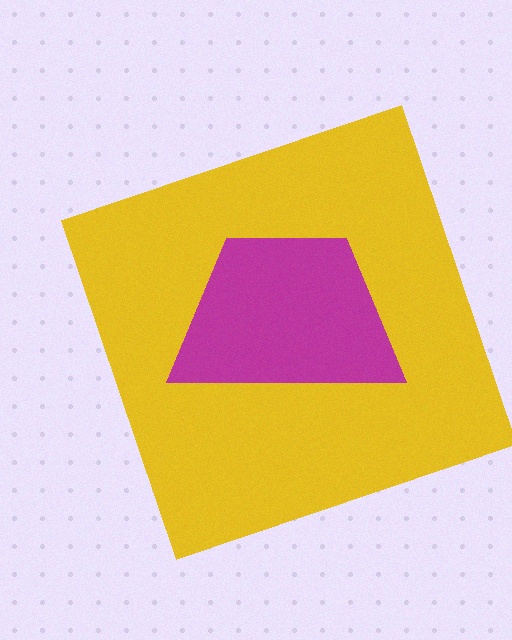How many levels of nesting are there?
2.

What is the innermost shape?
The magenta trapezoid.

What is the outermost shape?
The yellow square.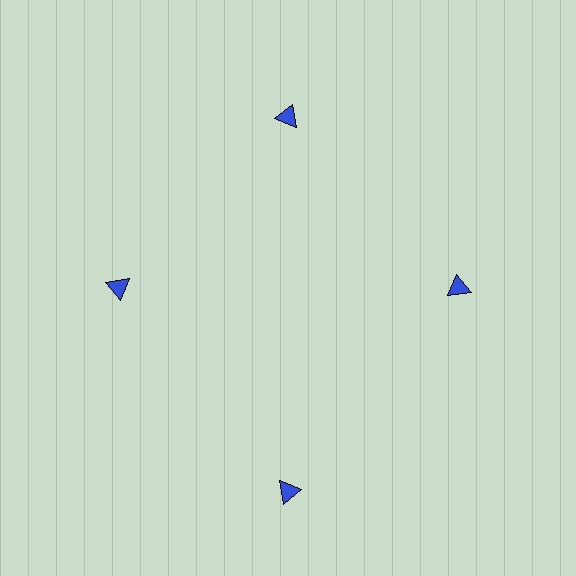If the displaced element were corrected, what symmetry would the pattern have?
It would have 4-fold rotational symmetry — the pattern would map onto itself every 90 degrees.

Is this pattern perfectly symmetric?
No. The 4 blue triangles are arranged in a ring, but one element near the 6 o'clock position is pushed outward from the center, breaking the 4-fold rotational symmetry.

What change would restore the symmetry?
The symmetry would be restored by moving it inward, back onto the ring so that all 4 triangles sit at equal angles and equal distance from the center.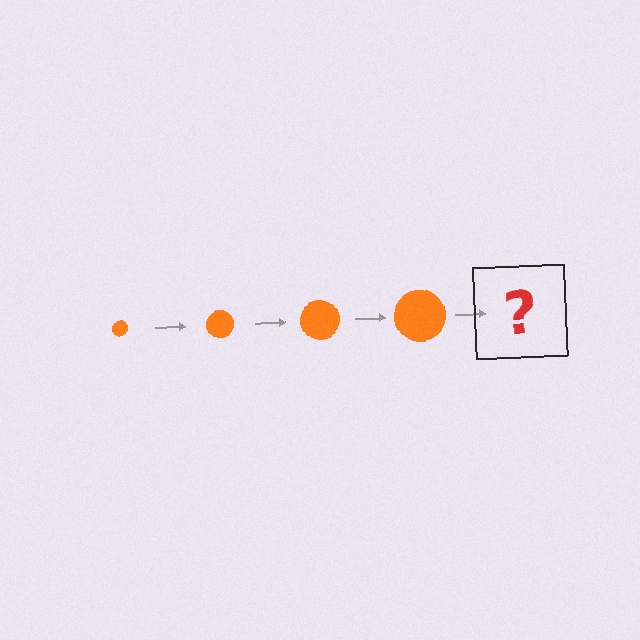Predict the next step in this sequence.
The next step is an orange circle, larger than the previous one.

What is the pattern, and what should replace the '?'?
The pattern is that the circle gets progressively larger each step. The '?' should be an orange circle, larger than the previous one.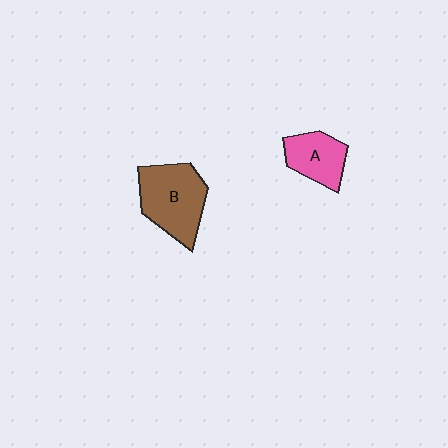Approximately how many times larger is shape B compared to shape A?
Approximately 1.6 times.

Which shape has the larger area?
Shape B (brown).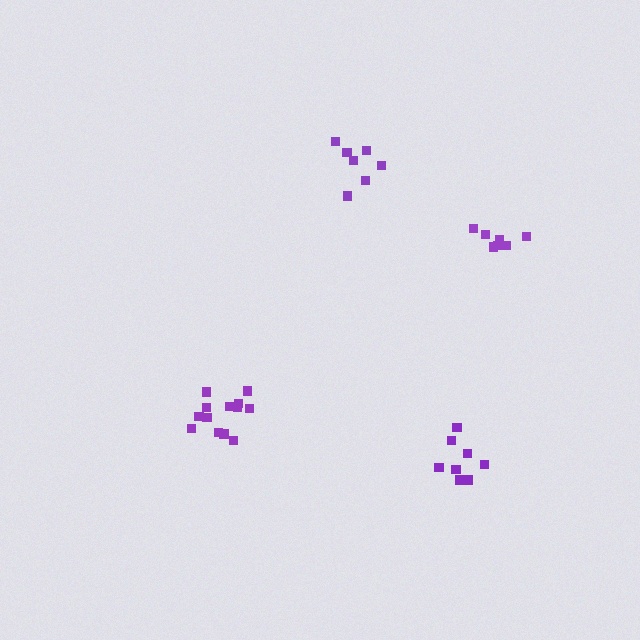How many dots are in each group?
Group 1: 7 dots, Group 2: 7 dots, Group 3: 8 dots, Group 4: 13 dots (35 total).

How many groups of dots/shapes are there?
There are 4 groups.